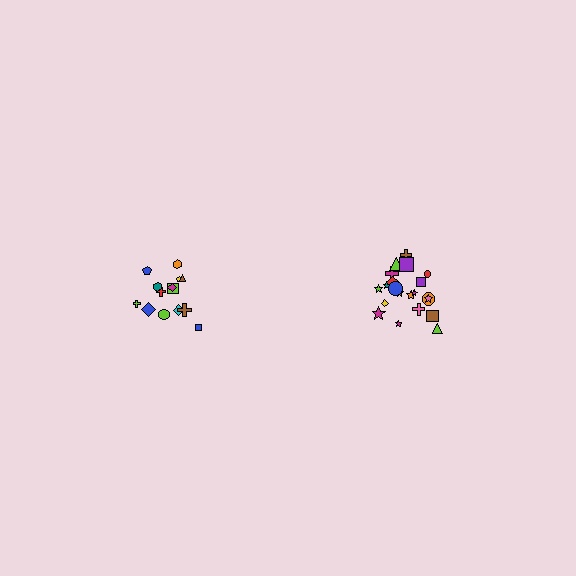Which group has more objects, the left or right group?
The right group.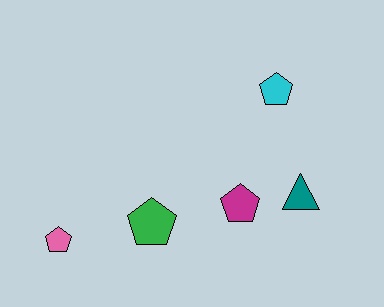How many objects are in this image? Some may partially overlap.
There are 5 objects.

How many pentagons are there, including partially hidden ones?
There are 4 pentagons.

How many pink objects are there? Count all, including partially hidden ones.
There is 1 pink object.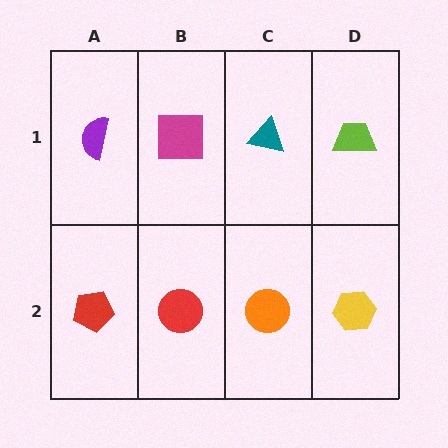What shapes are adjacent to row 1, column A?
A red pentagon (row 2, column A), a magenta square (row 1, column B).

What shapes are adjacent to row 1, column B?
A red circle (row 2, column B), a purple semicircle (row 1, column A), a teal triangle (row 1, column C).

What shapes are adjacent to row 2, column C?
A teal triangle (row 1, column C), a red circle (row 2, column B), a yellow hexagon (row 2, column D).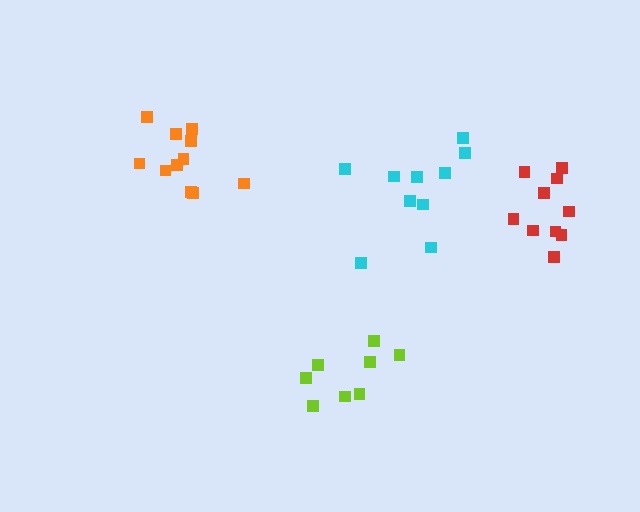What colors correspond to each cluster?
The clusters are colored: cyan, orange, red, lime.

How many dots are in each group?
Group 1: 10 dots, Group 2: 11 dots, Group 3: 10 dots, Group 4: 8 dots (39 total).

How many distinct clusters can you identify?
There are 4 distinct clusters.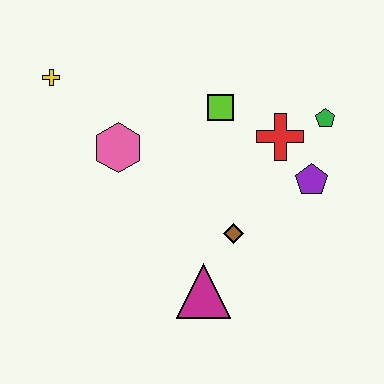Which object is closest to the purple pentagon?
The red cross is closest to the purple pentagon.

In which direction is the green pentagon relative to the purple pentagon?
The green pentagon is above the purple pentagon.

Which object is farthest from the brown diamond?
The yellow cross is farthest from the brown diamond.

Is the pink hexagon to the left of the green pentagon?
Yes